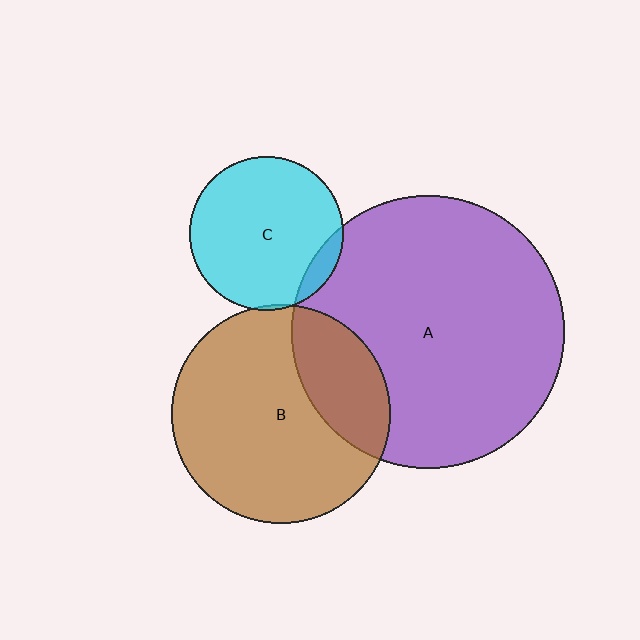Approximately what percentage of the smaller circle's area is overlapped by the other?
Approximately 25%.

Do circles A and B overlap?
Yes.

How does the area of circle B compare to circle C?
Approximately 2.0 times.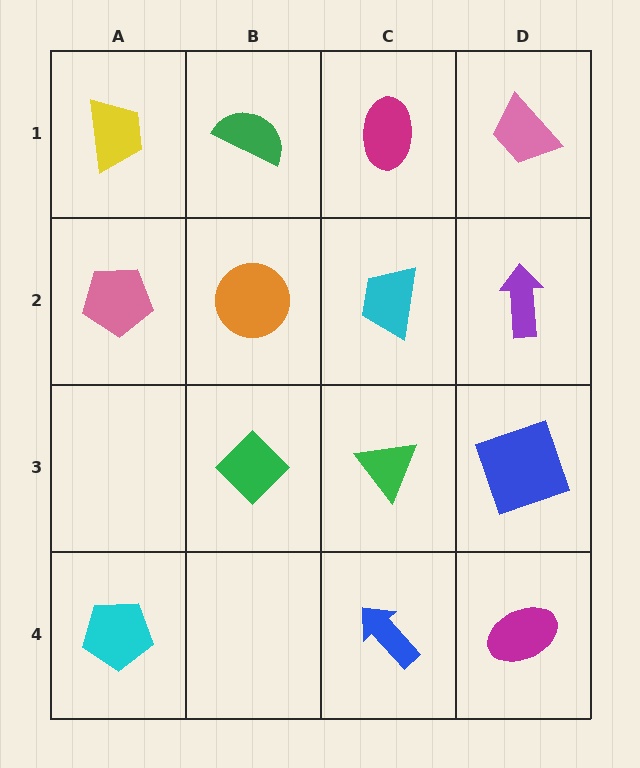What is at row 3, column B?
A green diamond.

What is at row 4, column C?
A blue arrow.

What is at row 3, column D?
A blue square.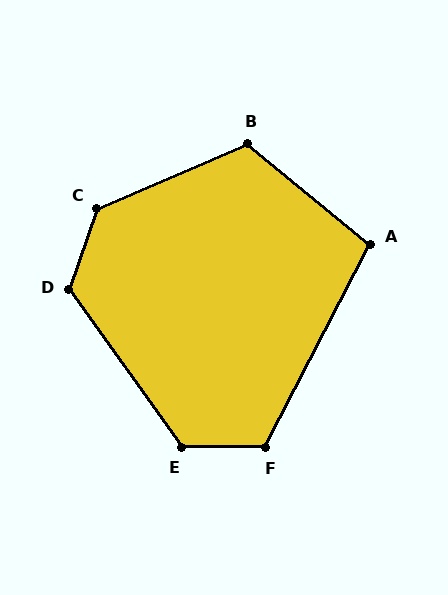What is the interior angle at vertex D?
Approximately 126 degrees (obtuse).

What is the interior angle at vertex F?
Approximately 117 degrees (obtuse).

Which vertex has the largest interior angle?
C, at approximately 132 degrees.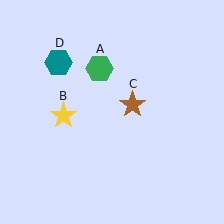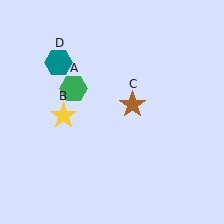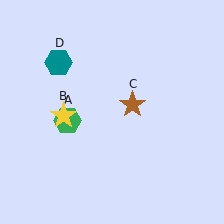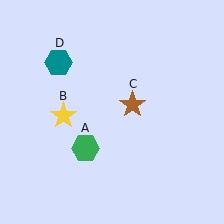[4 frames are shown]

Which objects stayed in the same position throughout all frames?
Yellow star (object B) and brown star (object C) and teal hexagon (object D) remained stationary.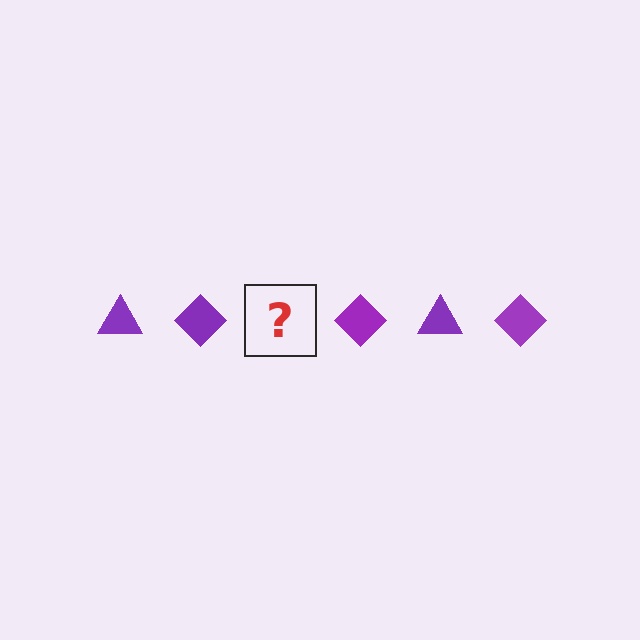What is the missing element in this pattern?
The missing element is a purple triangle.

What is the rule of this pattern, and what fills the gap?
The rule is that the pattern cycles through triangle, diamond shapes in purple. The gap should be filled with a purple triangle.